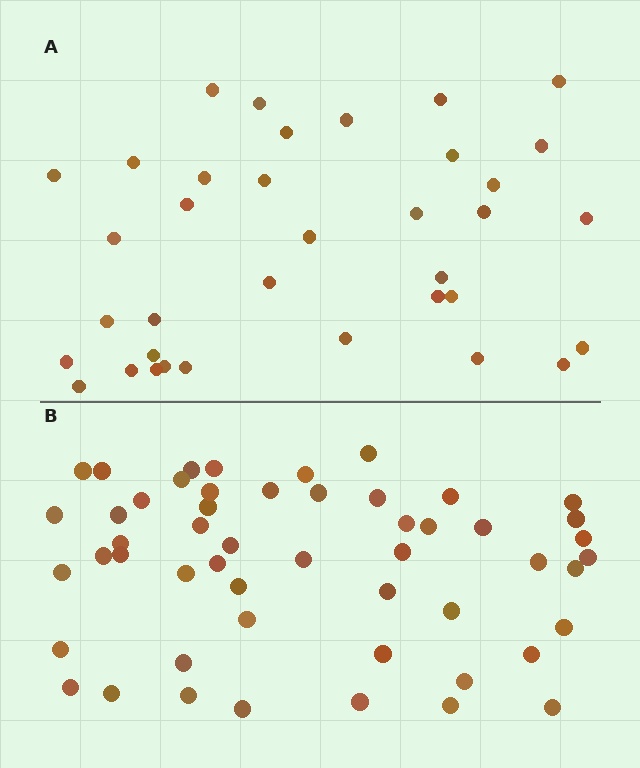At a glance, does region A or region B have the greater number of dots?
Region B (the bottom region) has more dots.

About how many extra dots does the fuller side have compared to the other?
Region B has approximately 15 more dots than region A.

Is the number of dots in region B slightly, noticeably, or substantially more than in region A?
Region B has noticeably more, but not dramatically so. The ratio is roughly 1.4 to 1.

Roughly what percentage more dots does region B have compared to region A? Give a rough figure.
About 45% more.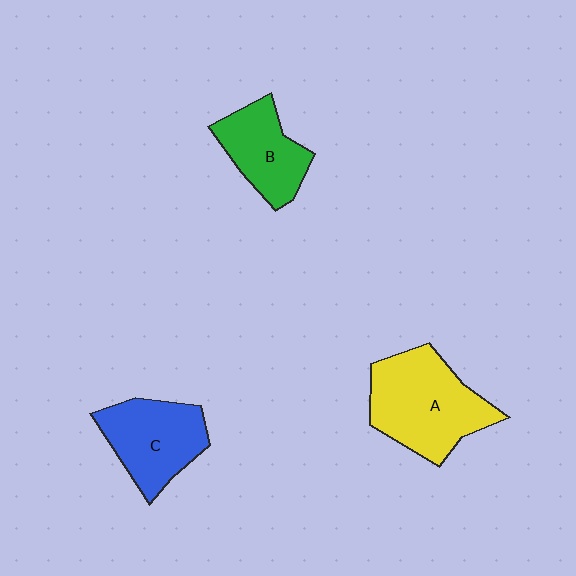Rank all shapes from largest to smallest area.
From largest to smallest: A (yellow), C (blue), B (green).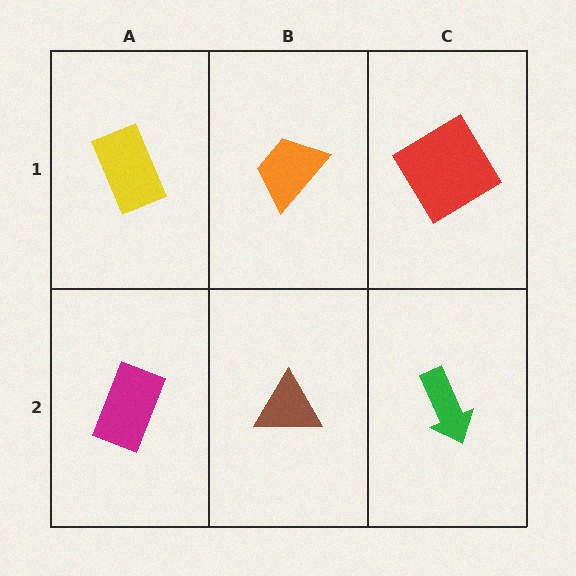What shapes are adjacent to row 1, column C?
A green arrow (row 2, column C), an orange trapezoid (row 1, column B).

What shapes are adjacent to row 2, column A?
A yellow rectangle (row 1, column A), a brown triangle (row 2, column B).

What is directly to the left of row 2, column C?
A brown triangle.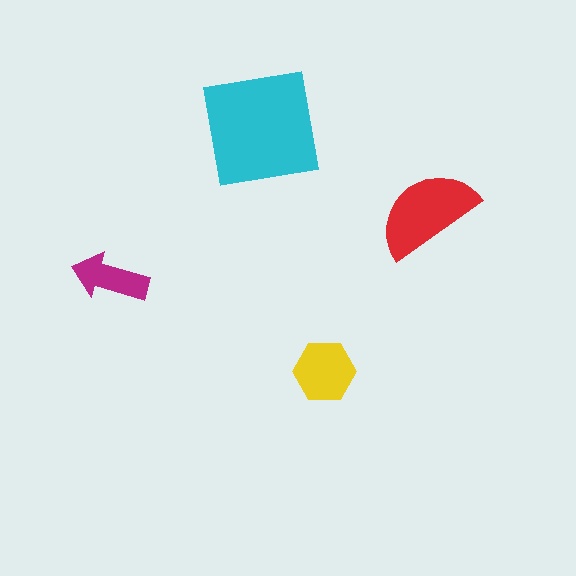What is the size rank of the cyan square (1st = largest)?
1st.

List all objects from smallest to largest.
The magenta arrow, the yellow hexagon, the red semicircle, the cyan square.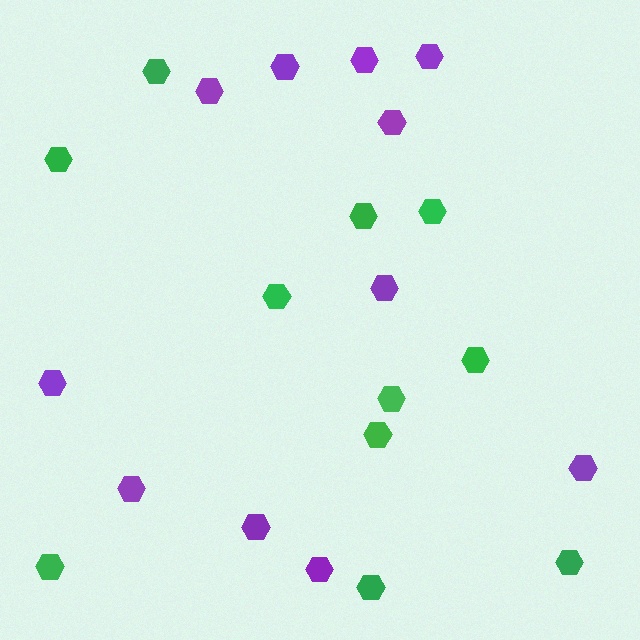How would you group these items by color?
There are 2 groups: one group of green hexagons (11) and one group of purple hexagons (11).